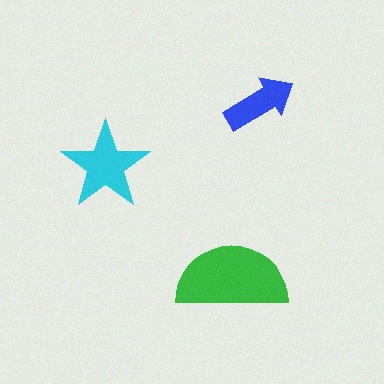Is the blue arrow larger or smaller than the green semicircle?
Smaller.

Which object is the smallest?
The blue arrow.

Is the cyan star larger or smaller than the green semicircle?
Smaller.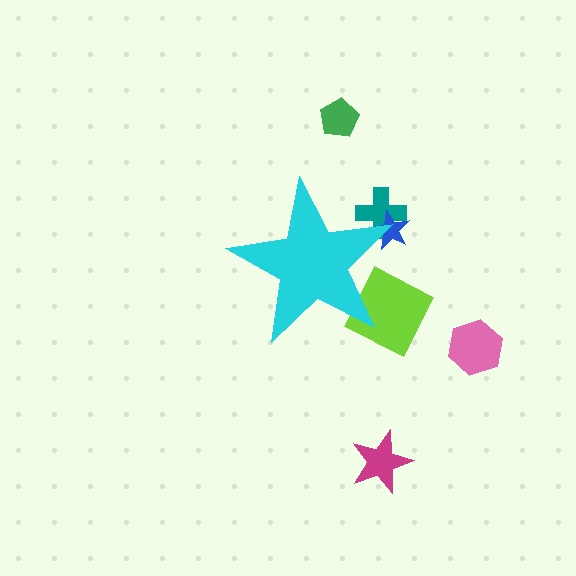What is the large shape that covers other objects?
A cyan star.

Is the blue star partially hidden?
Yes, the blue star is partially hidden behind the cyan star.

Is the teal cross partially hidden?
Yes, the teal cross is partially hidden behind the cyan star.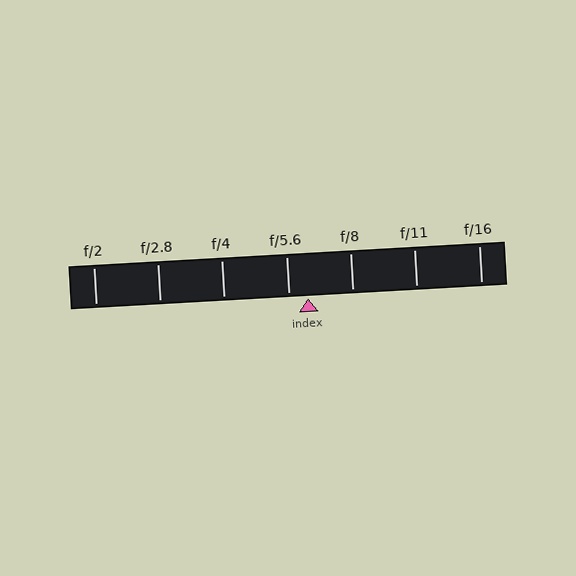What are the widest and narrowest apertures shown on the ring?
The widest aperture shown is f/2 and the narrowest is f/16.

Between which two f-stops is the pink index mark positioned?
The index mark is between f/5.6 and f/8.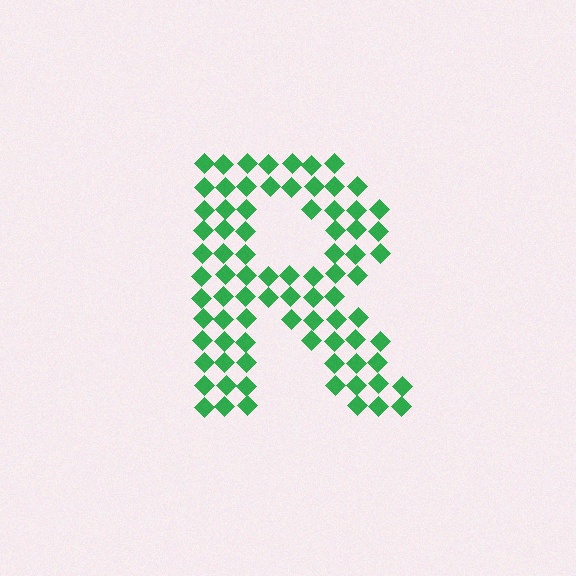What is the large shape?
The large shape is the letter R.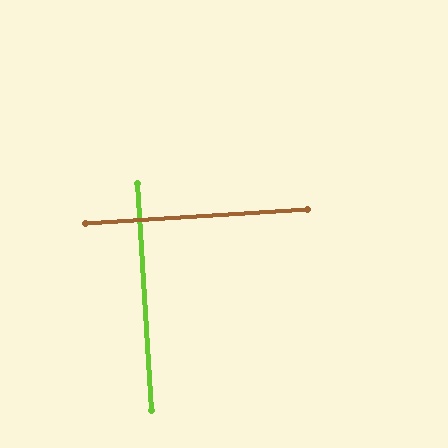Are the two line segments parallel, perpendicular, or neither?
Perpendicular — they meet at approximately 90°.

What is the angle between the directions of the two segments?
Approximately 90 degrees.